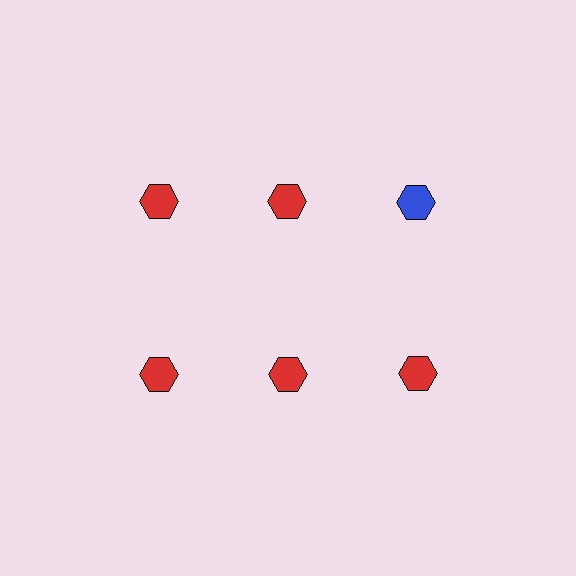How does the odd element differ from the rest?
It has a different color: blue instead of red.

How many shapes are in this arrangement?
There are 6 shapes arranged in a grid pattern.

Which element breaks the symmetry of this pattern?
The blue hexagon in the top row, center column breaks the symmetry. All other shapes are red hexagons.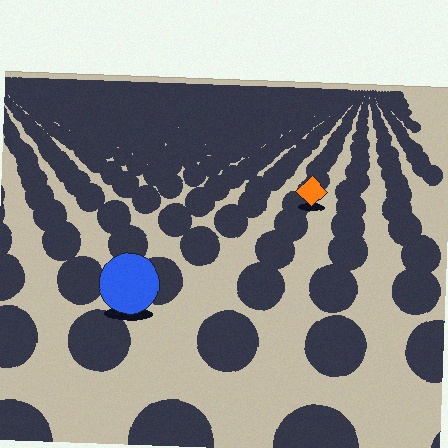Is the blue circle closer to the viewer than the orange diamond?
Yes. The blue circle is closer — you can tell from the texture gradient: the ground texture is coarser near it.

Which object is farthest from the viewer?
The orange diamond is farthest from the viewer. It appears smaller and the ground texture around it is denser.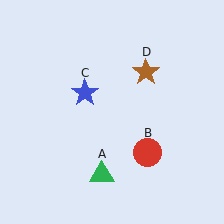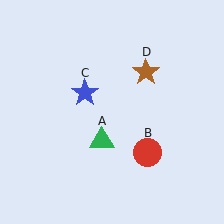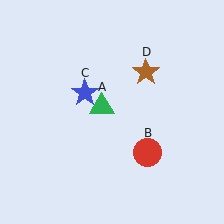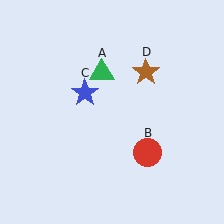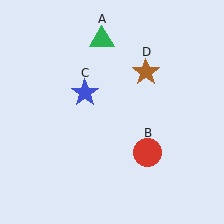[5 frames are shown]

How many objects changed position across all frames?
1 object changed position: green triangle (object A).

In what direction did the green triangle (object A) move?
The green triangle (object A) moved up.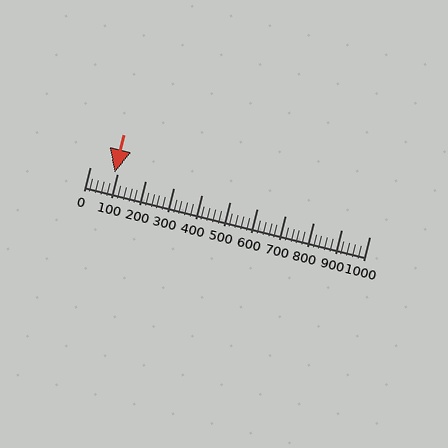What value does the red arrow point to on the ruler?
The red arrow points to approximately 87.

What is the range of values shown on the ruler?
The ruler shows values from 0 to 1000.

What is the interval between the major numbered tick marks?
The major tick marks are spaced 100 units apart.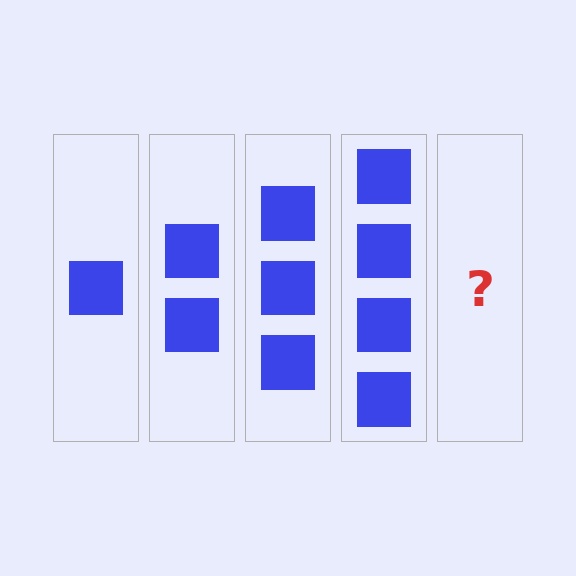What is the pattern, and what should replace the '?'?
The pattern is that each step adds one more square. The '?' should be 5 squares.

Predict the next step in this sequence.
The next step is 5 squares.